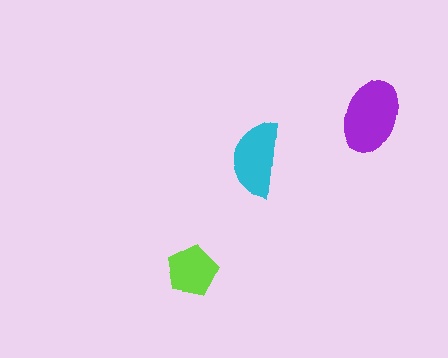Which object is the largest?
The purple ellipse.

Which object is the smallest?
The lime pentagon.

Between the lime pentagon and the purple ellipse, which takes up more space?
The purple ellipse.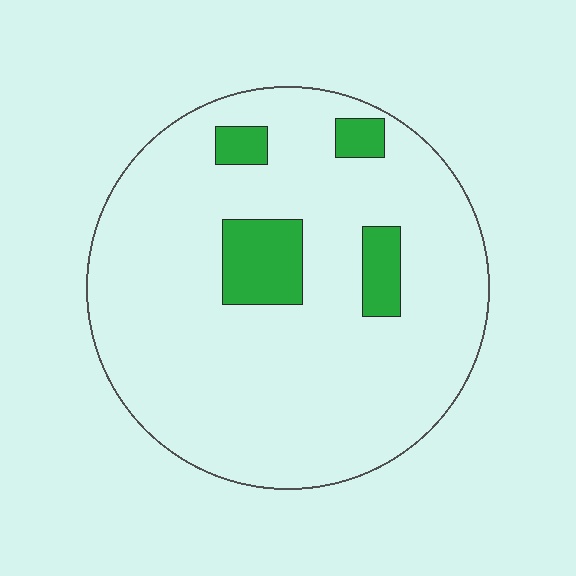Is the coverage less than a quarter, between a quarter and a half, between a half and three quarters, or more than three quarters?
Less than a quarter.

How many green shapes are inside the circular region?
4.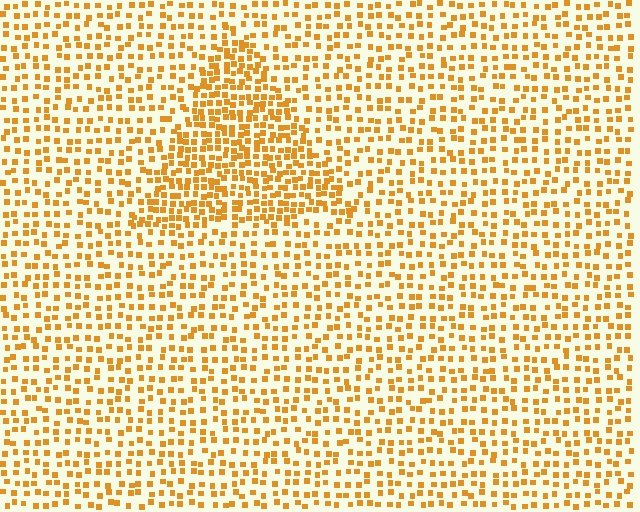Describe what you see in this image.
The image contains small orange elements arranged at two different densities. A triangle-shaped region is visible where the elements are more densely packed than the surrounding area.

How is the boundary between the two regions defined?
The boundary is defined by a change in element density (approximately 1.8x ratio). All elements are the same color, size, and shape.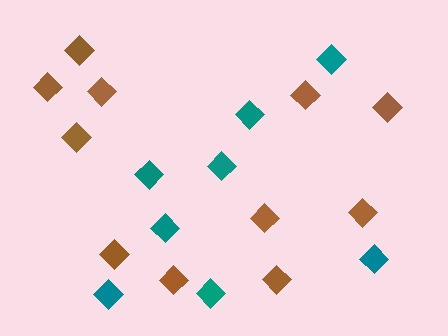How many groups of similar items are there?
There are 2 groups: one group of brown diamonds (11) and one group of teal diamonds (8).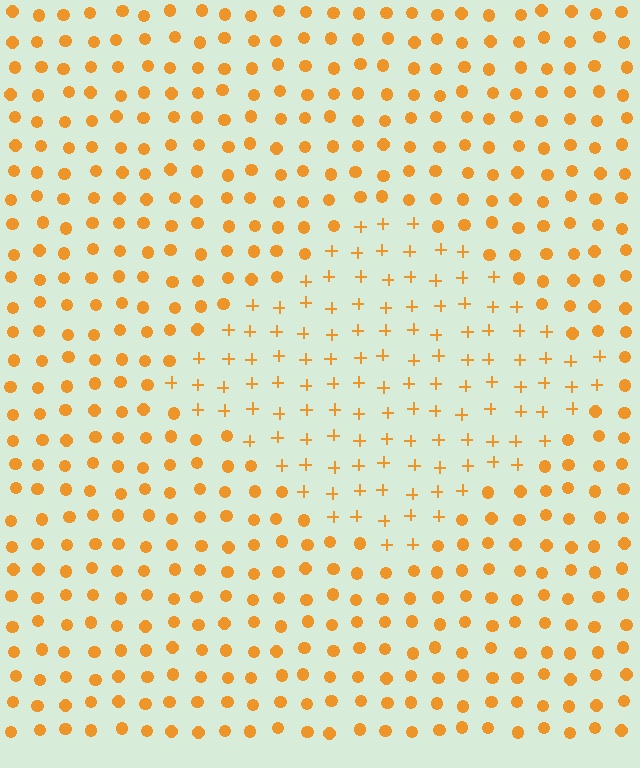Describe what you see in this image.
The image is filled with small orange elements arranged in a uniform grid. A diamond-shaped region contains plus signs, while the surrounding area contains circles. The boundary is defined purely by the change in element shape.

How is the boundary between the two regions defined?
The boundary is defined by a change in element shape: plus signs inside vs. circles outside. All elements share the same color and spacing.